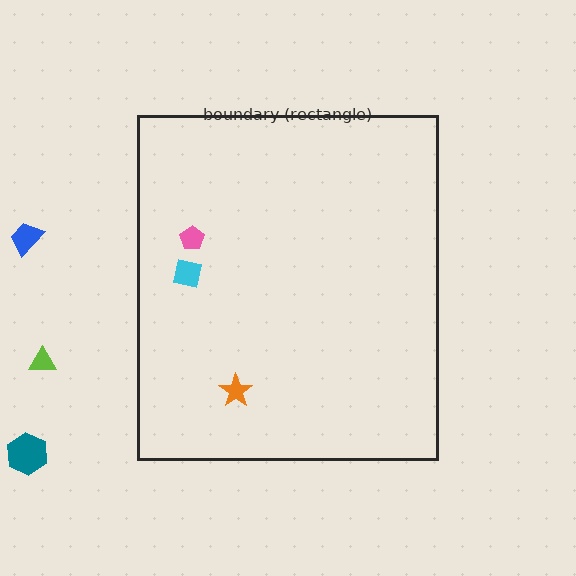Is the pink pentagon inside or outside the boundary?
Inside.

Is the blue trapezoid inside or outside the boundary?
Outside.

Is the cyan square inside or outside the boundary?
Inside.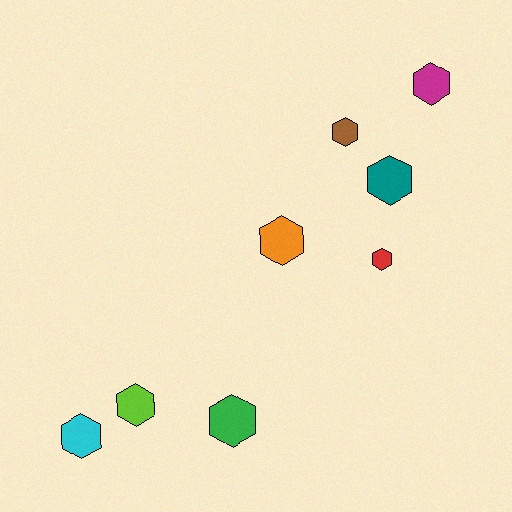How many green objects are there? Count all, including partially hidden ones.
There is 1 green object.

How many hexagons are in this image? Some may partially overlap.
There are 8 hexagons.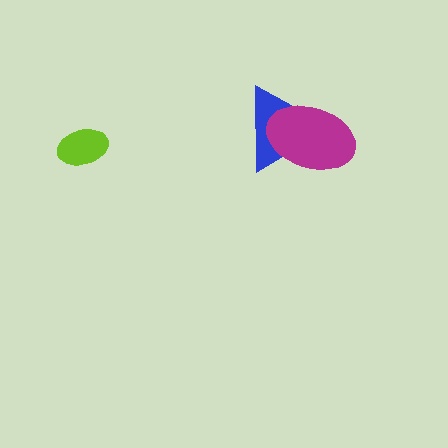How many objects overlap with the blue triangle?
1 object overlaps with the blue triangle.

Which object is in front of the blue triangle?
The magenta ellipse is in front of the blue triangle.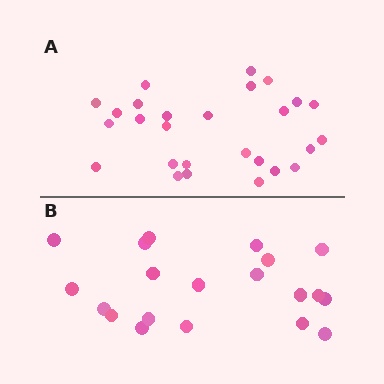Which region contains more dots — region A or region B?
Region A (the top region) has more dots.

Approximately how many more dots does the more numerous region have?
Region A has roughly 8 or so more dots than region B.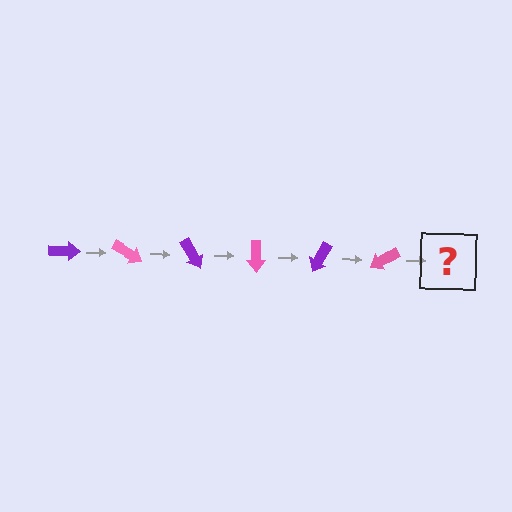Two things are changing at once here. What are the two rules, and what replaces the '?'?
The two rules are that it rotates 30 degrees each step and the color cycles through purple and pink. The '?' should be a purple arrow, rotated 180 degrees from the start.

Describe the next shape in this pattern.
It should be a purple arrow, rotated 180 degrees from the start.